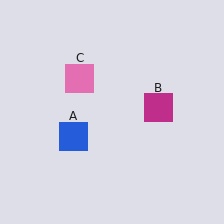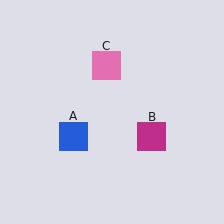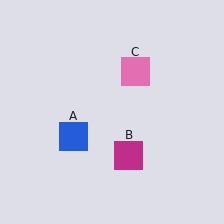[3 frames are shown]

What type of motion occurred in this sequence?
The magenta square (object B), pink square (object C) rotated clockwise around the center of the scene.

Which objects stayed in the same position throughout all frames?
Blue square (object A) remained stationary.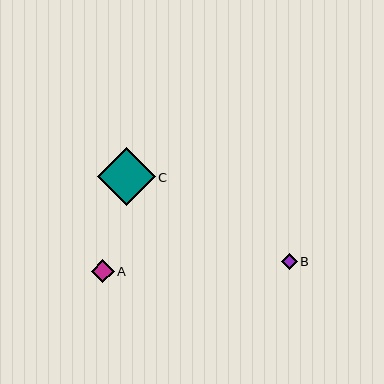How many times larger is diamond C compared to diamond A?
Diamond C is approximately 2.5 times the size of diamond A.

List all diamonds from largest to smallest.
From largest to smallest: C, A, B.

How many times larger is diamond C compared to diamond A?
Diamond C is approximately 2.5 times the size of diamond A.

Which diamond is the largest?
Diamond C is the largest with a size of approximately 58 pixels.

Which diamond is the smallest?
Diamond B is the smallest with a size of approximately 16 pixels.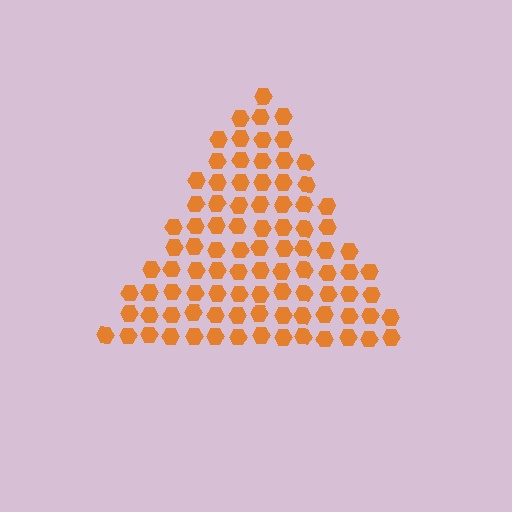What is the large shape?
The large shape is a triangle.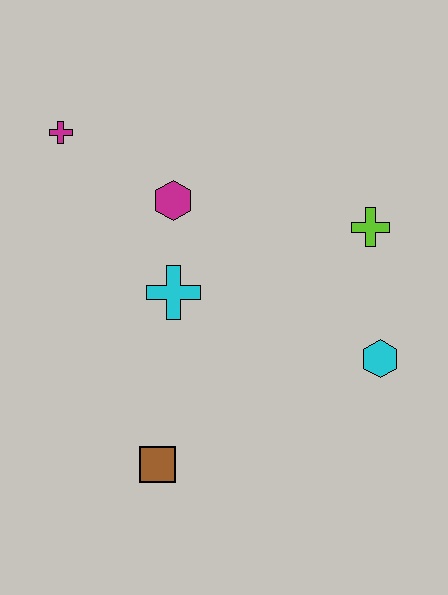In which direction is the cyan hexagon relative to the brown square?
The cyan hexagon is to the right of the brown square.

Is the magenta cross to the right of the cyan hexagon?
No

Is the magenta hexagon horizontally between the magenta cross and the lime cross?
Yes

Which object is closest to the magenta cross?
The magenta hexagon is closest to the magenta cross.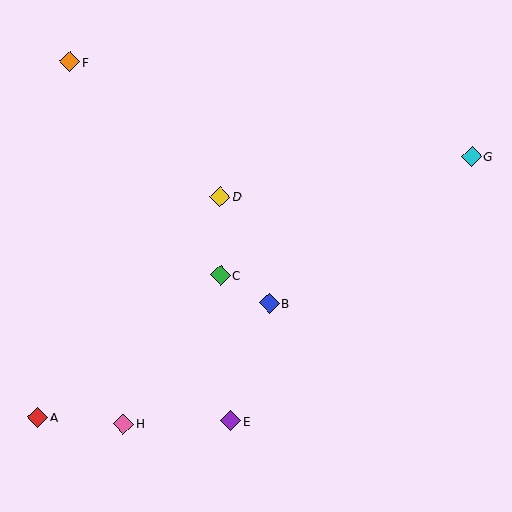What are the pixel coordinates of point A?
Point A is at (37, 417).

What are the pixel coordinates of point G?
Point G is at (472, 156).